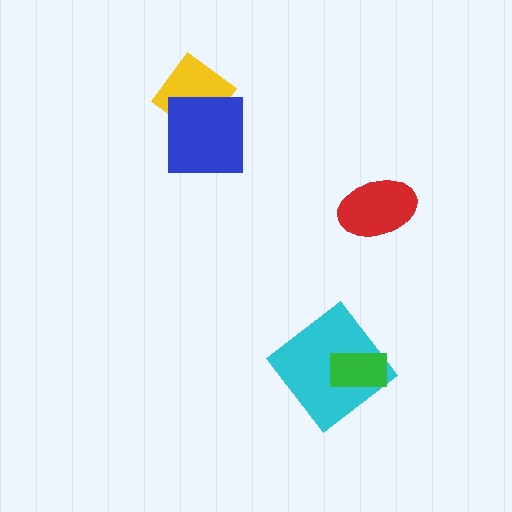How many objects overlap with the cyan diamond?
1 object overlaps with the cyan diamond.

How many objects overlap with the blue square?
1 object overlaps with the blue square.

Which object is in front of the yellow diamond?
The blue square is in front of the yellow diamond.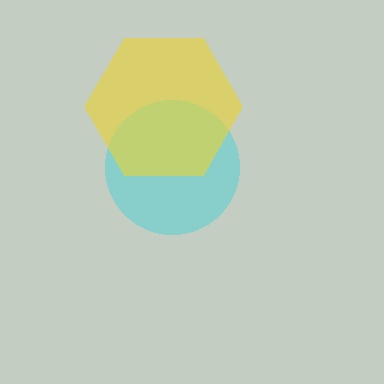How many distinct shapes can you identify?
There are 2 distinct shapes: a cyan circle, a yellow hexagon.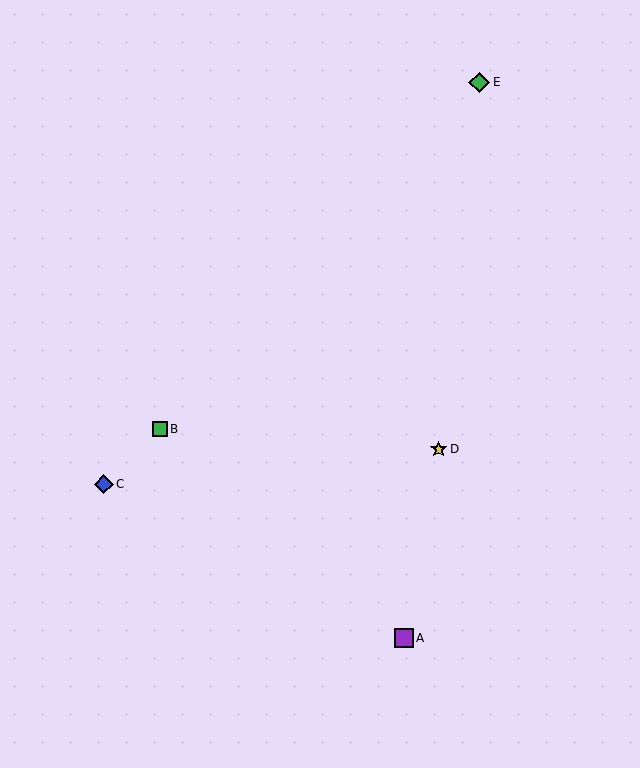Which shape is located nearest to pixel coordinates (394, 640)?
The purple square (labeled A) at (404, 638) is nearest to that location.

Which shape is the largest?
The green diamond (labeled E) is the largest.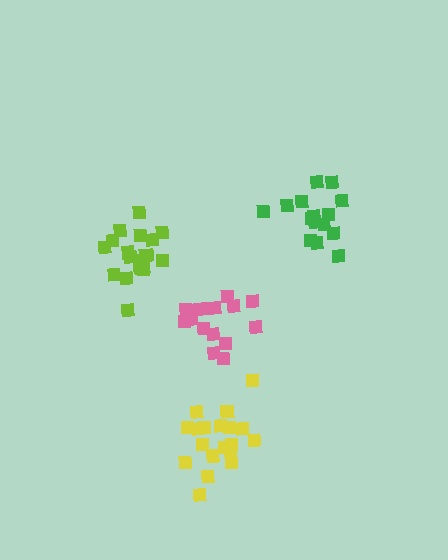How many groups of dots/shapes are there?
There are 4 groups.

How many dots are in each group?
Group 1: 19 dots, Group 2: 15 dots, Group 3: 20 dots, Group 4: 15 dots (69 total).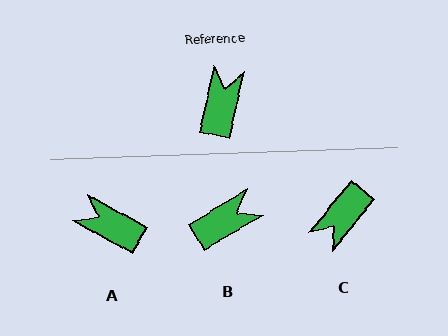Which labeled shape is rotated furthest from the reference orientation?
C, about 154 degrees away.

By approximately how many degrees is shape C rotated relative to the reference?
Approximately 154 degrees counter-clockwise.